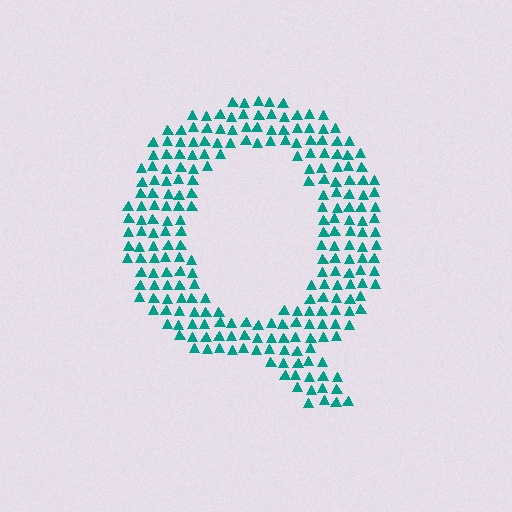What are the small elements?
The small elements are triangles.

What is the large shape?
The large shape is the letter Q.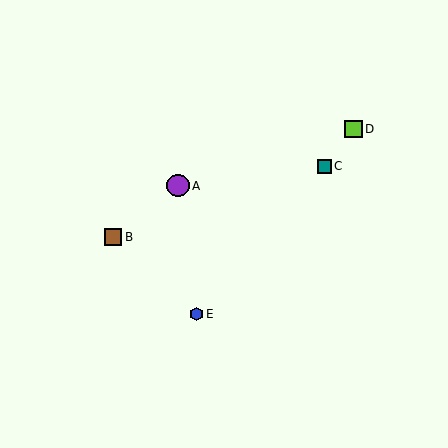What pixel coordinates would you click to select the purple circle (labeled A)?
Click at (178, 186) to select the purple circle A.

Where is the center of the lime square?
The center of the lime square is at (353, 129).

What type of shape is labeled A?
Shape A is a purple circle.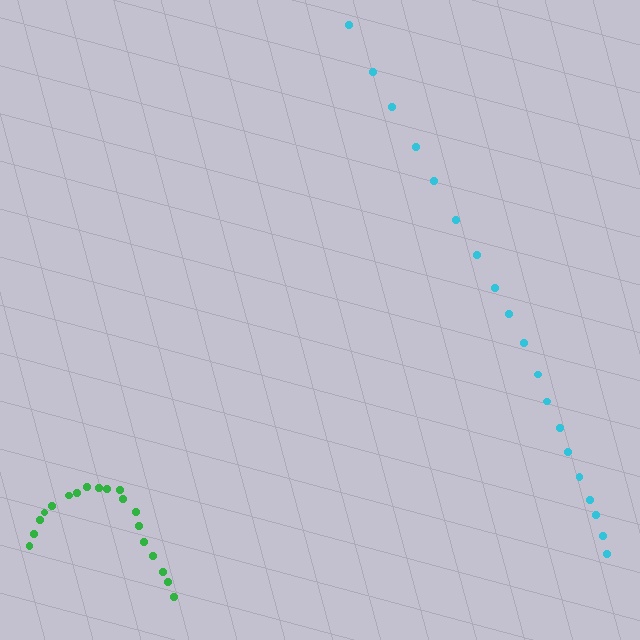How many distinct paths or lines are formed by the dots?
There are 2 distinct paths.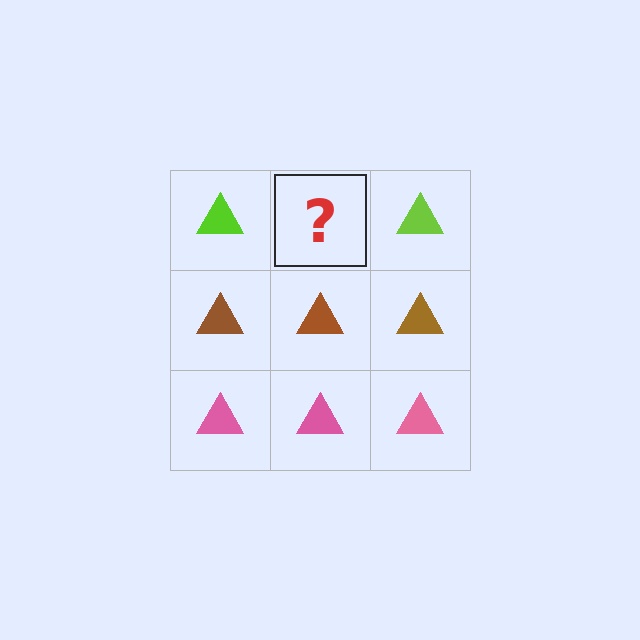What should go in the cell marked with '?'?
The missing cell should contain a lime triangle.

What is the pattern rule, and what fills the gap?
The rule is that each row has a consistent color. The gap should be filled with a lime triangle.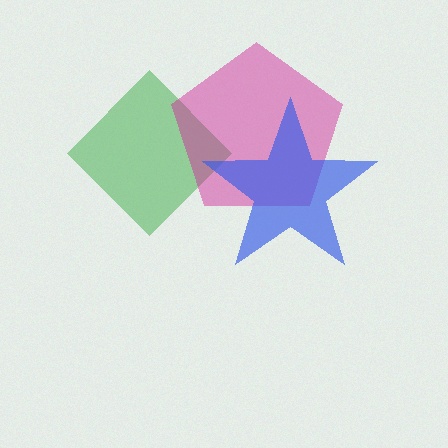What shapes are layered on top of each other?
The layered shapes are: a green diamond, a magenta pentagon, a blue star.